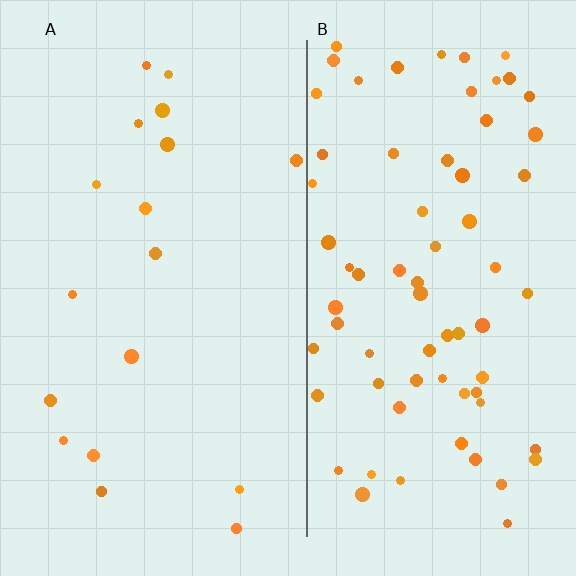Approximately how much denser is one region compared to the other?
Approximately 4.1× — region B over region A.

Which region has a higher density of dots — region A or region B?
B (the right).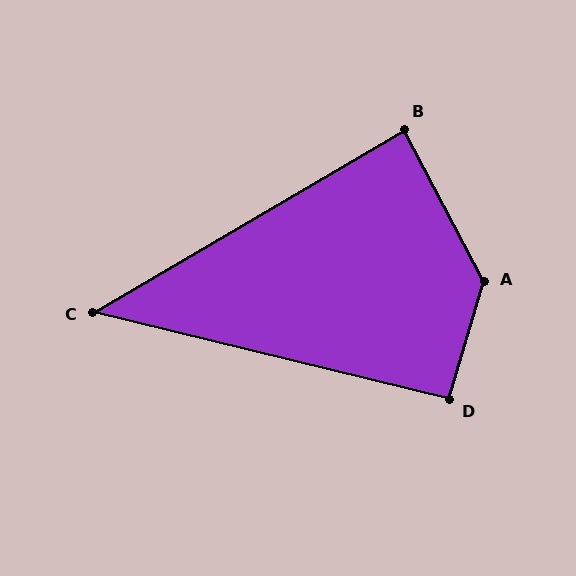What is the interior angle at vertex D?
Approximately 93 degrees (approximately right).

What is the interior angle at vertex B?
Approximately 87 degrees (approximately right).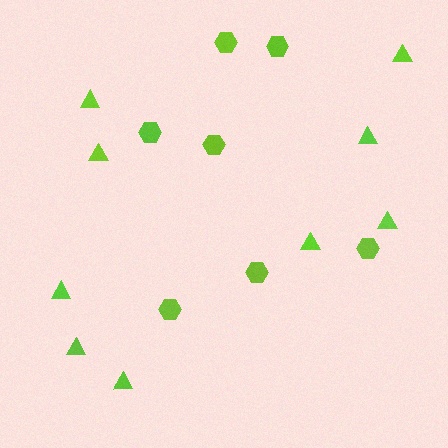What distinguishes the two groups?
There are 2 groups: one group of triangles (9) and one group of hexagons (7).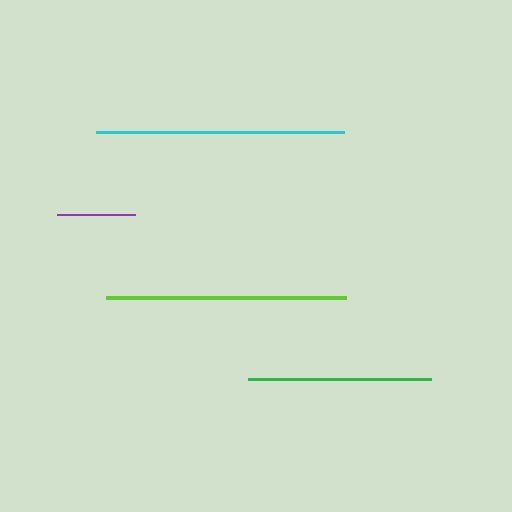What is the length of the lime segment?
The lime segment is approximately 241 pixels long.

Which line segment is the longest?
The cyan line is the longest at approximately 248 pixels.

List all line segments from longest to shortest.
From longest to shortest: cyan, lime, green, purple.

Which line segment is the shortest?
The purple line is the shortest at approximately 79 pixels.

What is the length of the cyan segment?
The cyan segment is approximately 248 pixels long.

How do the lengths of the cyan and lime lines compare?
The cyan and lime lines are approximately the same length.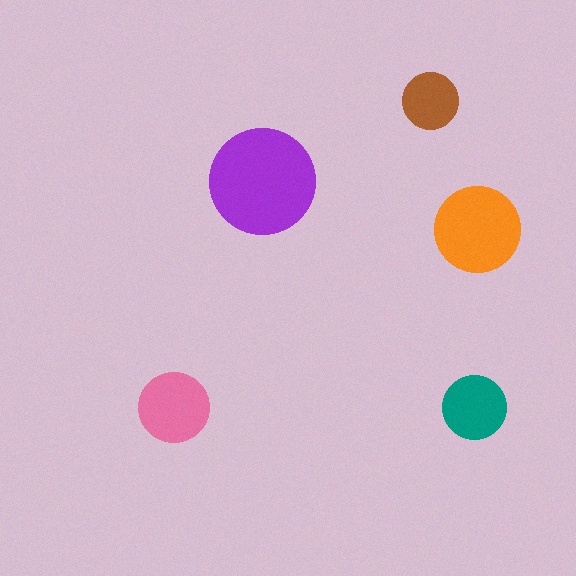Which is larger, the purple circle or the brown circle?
The purple one.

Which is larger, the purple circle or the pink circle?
The purple one.